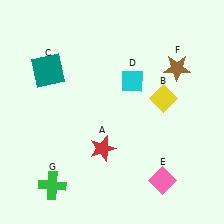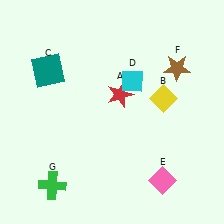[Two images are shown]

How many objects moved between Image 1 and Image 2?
1 object moved between the two images.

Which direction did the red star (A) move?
The red star (A) moved up.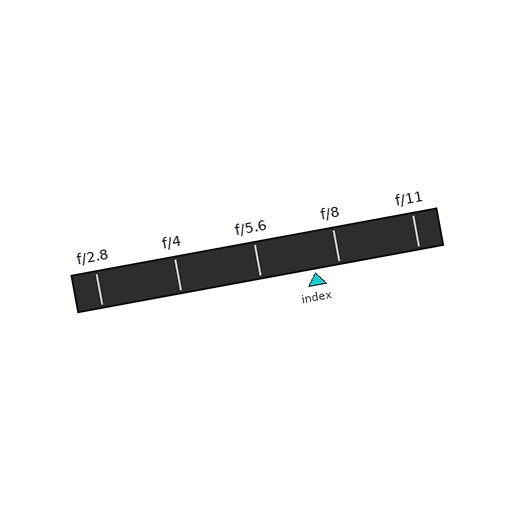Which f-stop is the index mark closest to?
The index mark is closest to f/8.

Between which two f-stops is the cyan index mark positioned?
The index mark is between f/5.6 and f/8.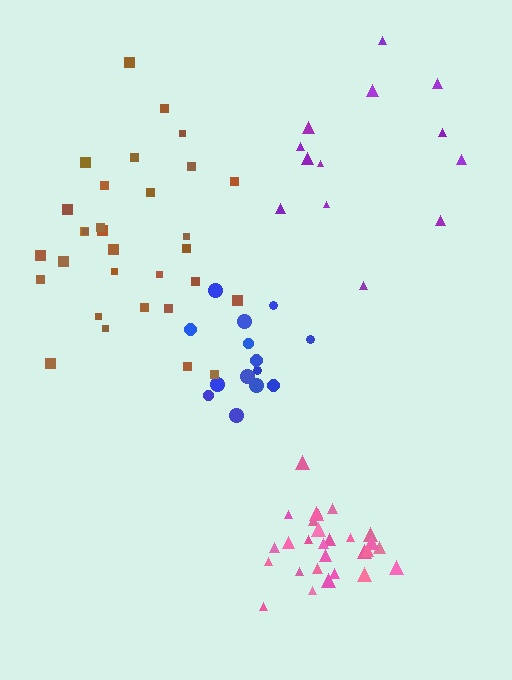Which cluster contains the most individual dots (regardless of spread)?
Brown (32).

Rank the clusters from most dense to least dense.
pink, brown, blue, purple.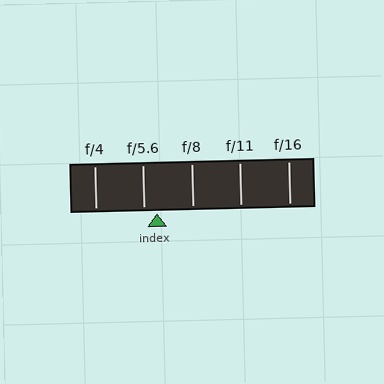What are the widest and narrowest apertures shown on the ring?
The widest aperture shown is f/4 and the narrowest is f/16.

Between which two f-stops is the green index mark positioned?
The index mark is between f/5.6 and f/8.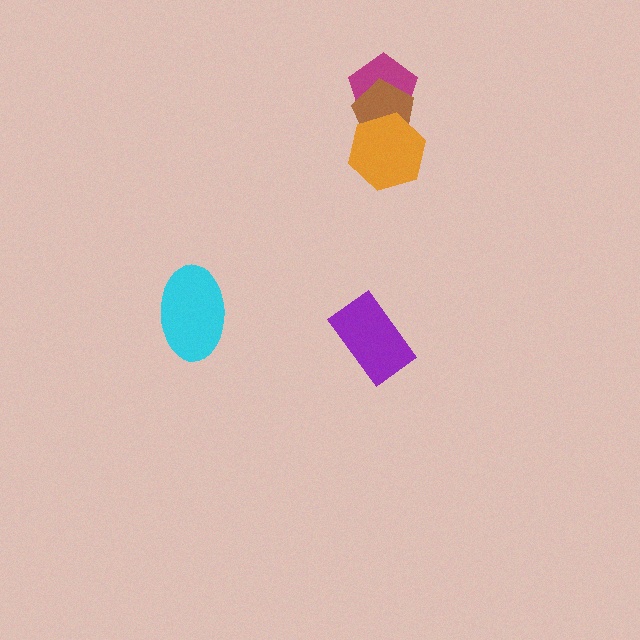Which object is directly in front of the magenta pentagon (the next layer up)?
The brown pentagon is directly in front of the magenta pentagon.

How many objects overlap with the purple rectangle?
0 objects overlap with the purple rectangle.